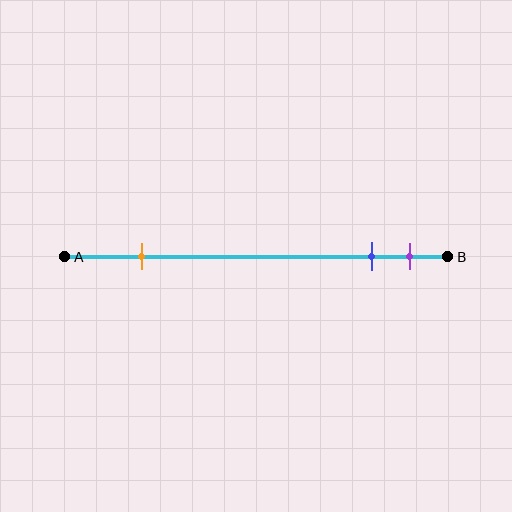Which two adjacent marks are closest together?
The blue and purple marks are the closest adjacent pair.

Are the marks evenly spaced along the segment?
No, the marks are not evenly spaced.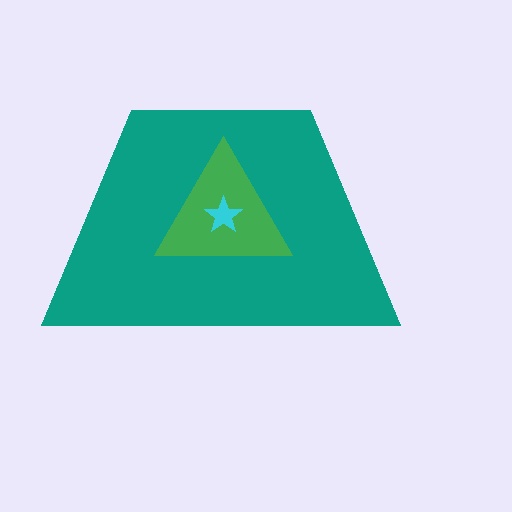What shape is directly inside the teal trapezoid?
The green triangle.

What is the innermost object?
The cyan star.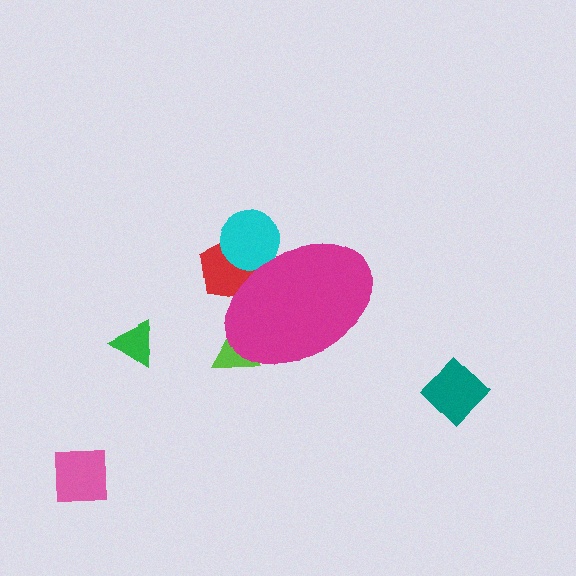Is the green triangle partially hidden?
No, the green triangle is fully visible.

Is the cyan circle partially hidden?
Yes, the cyan circle is partially hidden behind the magenta ellipse.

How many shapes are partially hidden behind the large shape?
3 shapes are partially hidden.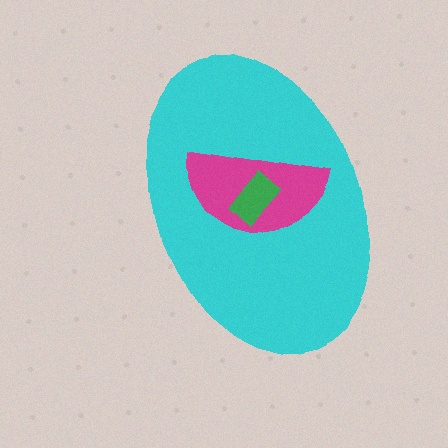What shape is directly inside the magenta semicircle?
The green rectangle.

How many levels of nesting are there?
3.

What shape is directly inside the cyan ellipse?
The magenta semicircle.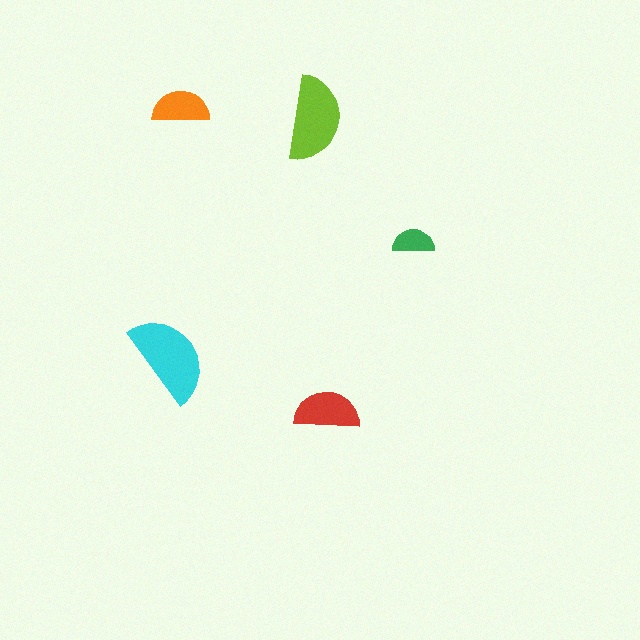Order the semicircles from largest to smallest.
the cyan one, the lime one, the red one, the orange one, the green one.